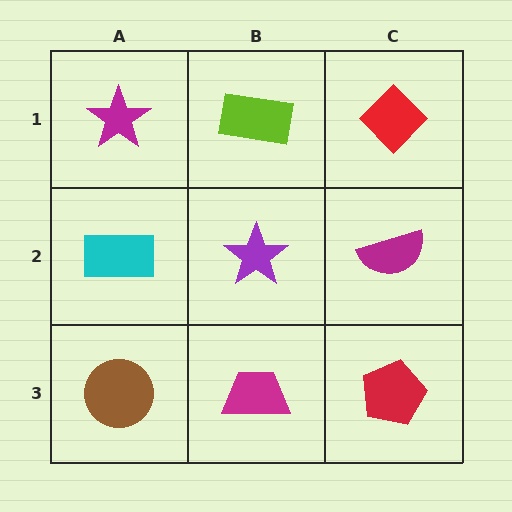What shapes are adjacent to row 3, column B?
A purple star (row 2, column B), a brown circle (row 3, column A), a red pentagon (row 3, column C).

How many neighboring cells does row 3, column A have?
2.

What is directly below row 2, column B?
A magenta trapezoid.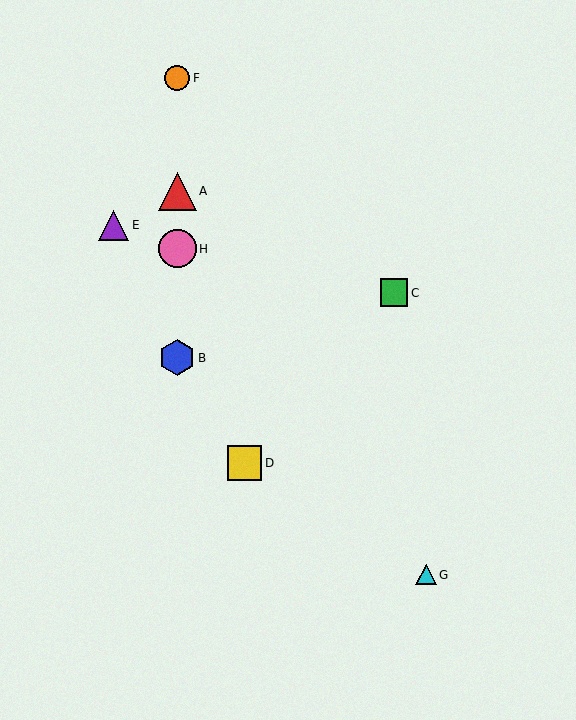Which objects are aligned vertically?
Objects A, B, F, H are aligned vertically.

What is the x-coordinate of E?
Object E is at x≈114.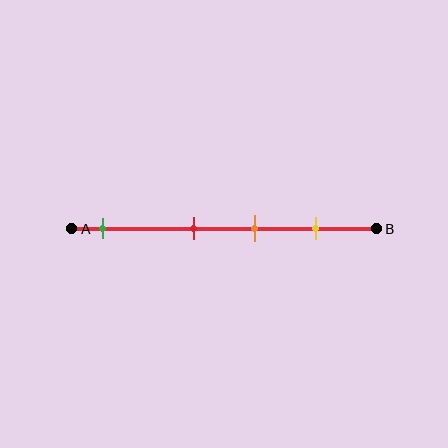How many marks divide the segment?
There are 4 marks dividing the segment.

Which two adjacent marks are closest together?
The red and orange marks are the closest adjacent pair.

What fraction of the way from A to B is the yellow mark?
The yellow mark is approximately 80% (0.8) of the way from A to B.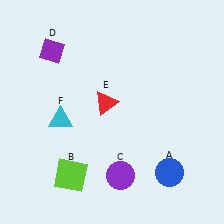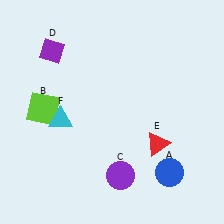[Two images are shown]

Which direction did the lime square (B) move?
The lime square (B) moved up.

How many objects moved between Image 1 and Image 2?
2 objects moved between the two images.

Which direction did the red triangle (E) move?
The red triangle (E) moved right.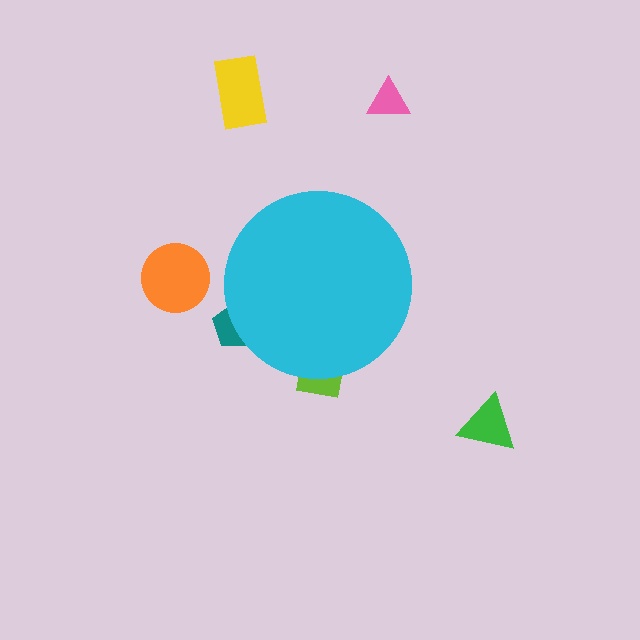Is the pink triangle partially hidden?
No, the pink triangle is fully visible.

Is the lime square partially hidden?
Yes, the lime square is partially hidden behind the cyan circle.